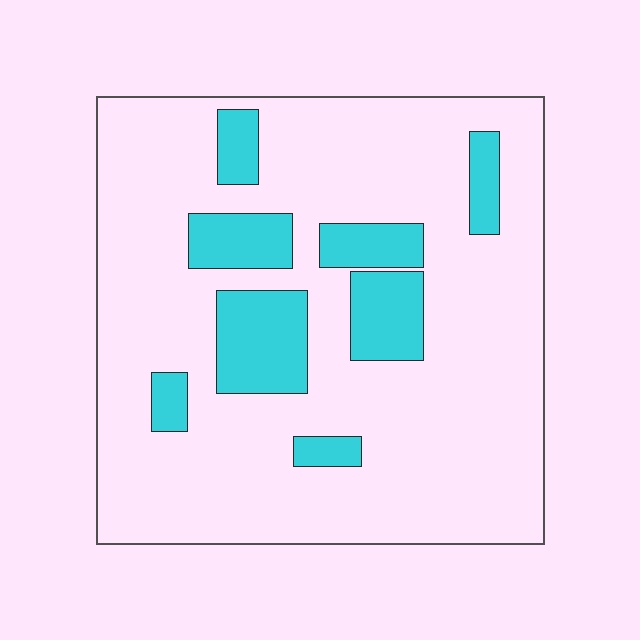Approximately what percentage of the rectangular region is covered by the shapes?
Approximately 20%.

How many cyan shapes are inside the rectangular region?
8.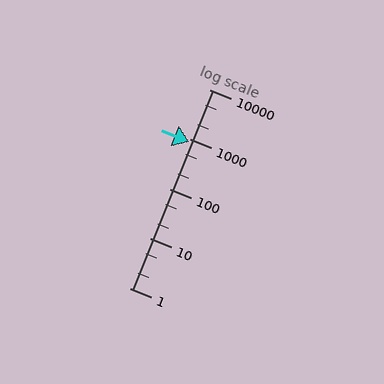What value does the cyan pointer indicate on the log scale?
The pointer indicates approximately 870.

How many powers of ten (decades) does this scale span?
The scale spans 4 decades, from 1 to 10000.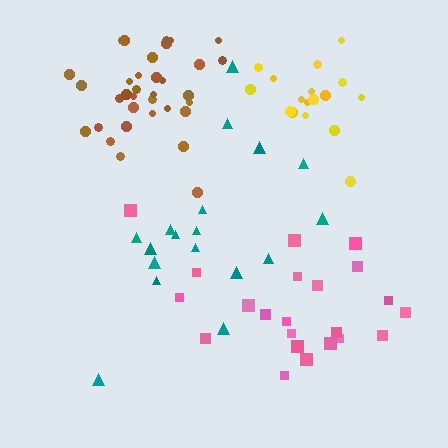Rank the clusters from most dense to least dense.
brown, yellow, pink, teal.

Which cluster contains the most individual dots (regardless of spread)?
Brown (35).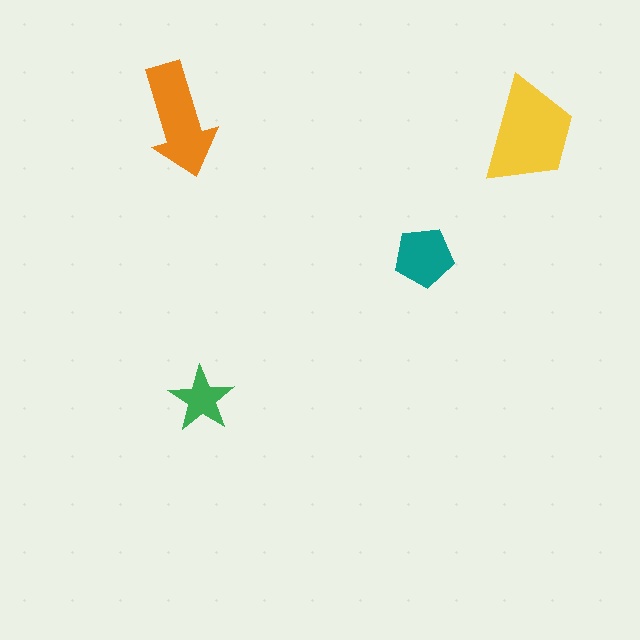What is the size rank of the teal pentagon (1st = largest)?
3rd.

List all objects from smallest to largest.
The green star, the teal pentagon, the orange arrow, the yellow trapezoid.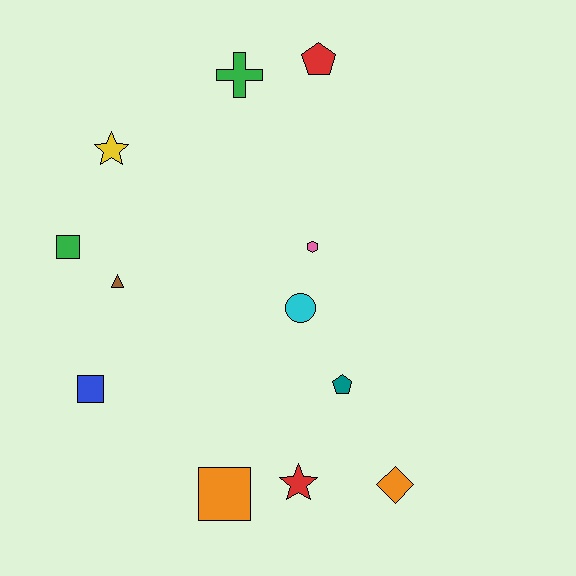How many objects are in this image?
There are 12 objects.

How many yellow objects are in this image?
There is 1 yellow object.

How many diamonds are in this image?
There is 1 diamond.